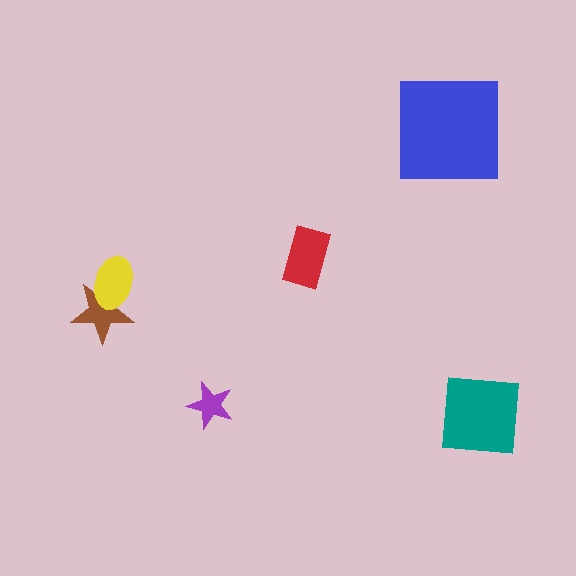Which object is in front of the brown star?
The yellow ellipse is in front of the brown star.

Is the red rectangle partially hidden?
No, no other shape covers it.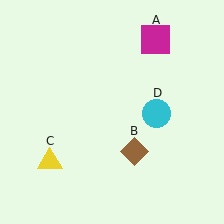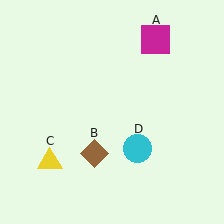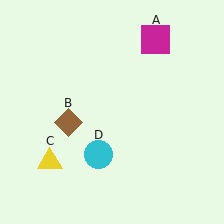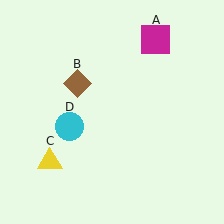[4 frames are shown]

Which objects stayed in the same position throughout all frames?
Magenta square (object A) and yellow triangle (object C) remained stationary.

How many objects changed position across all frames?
2 objects changed position: brown diamond (object B), cyan circle (object D).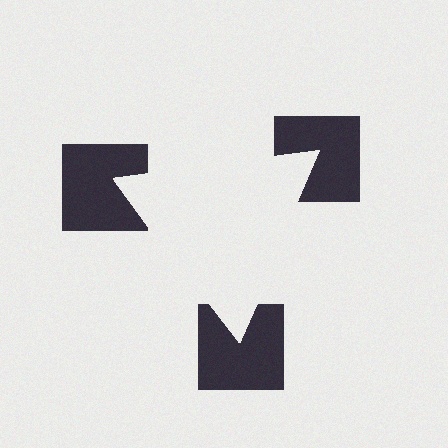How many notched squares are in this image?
There are 3 — one at each vertex of the illusory triangle.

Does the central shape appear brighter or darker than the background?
It typically appears slightly brighter than the background, even though no actual brightness change is drawn.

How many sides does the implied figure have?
3 sides.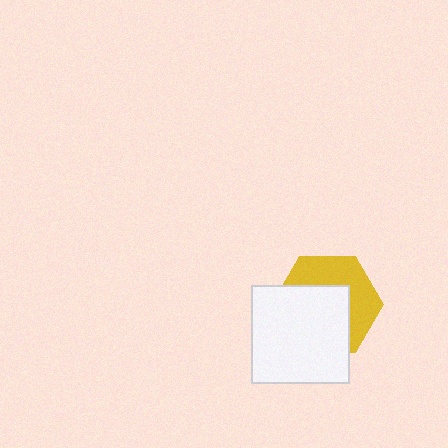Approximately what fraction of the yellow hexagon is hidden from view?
Roughly 55% of the yellow hexagon is hidden behind the white square.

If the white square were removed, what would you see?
You would see the complete yellow hexagon.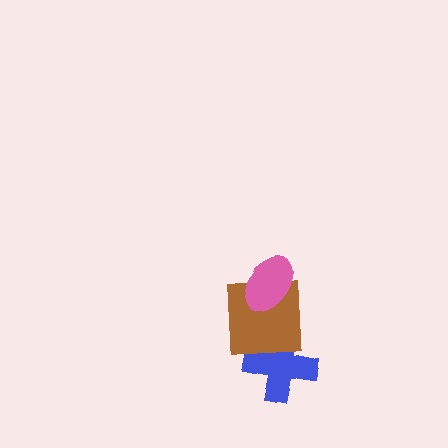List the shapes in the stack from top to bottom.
From top to bottom: the pink ellipse, the brown square, the blue cross.